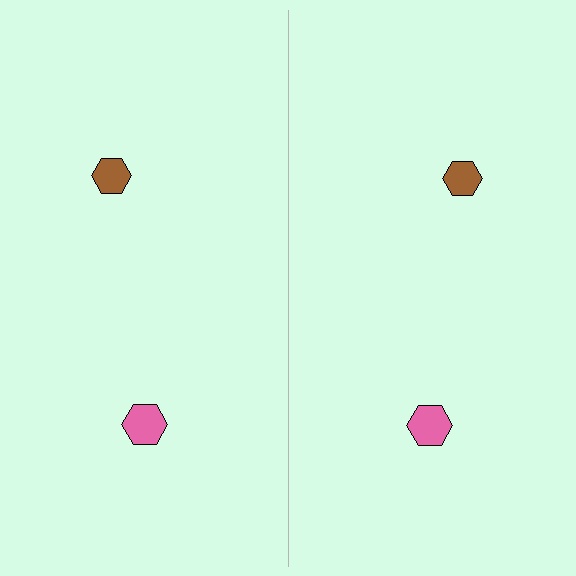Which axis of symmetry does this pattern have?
The pattern has a vertical axis of symmetry running through the center of the image.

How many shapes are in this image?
There are 4 shapes in this image.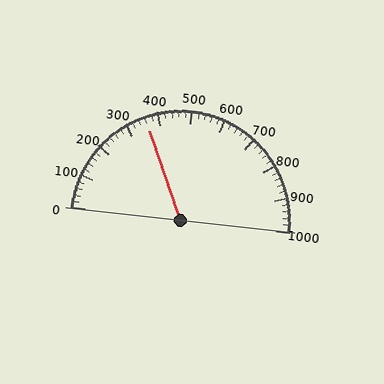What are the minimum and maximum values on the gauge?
The gauge ranges from 0 to 1000.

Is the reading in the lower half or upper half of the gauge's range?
The reading is in the lower half of the range (0 to 1000).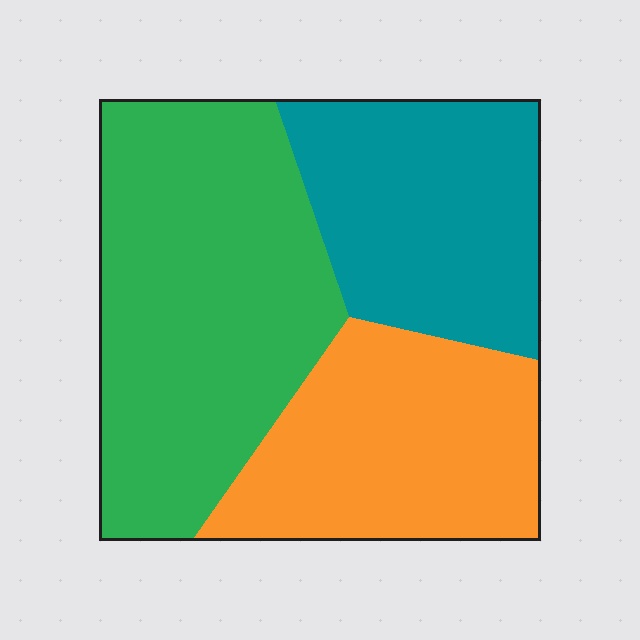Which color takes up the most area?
Green, at roughly 45%.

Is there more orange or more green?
Green.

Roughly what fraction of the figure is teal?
Teal covers roughly 30% of the figure.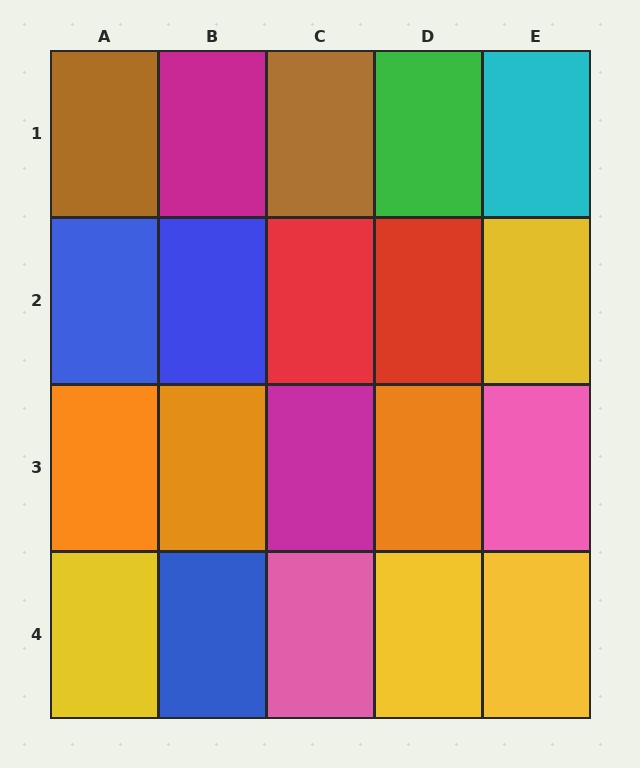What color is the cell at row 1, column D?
Green.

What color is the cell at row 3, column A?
Orange.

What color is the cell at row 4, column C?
Pink.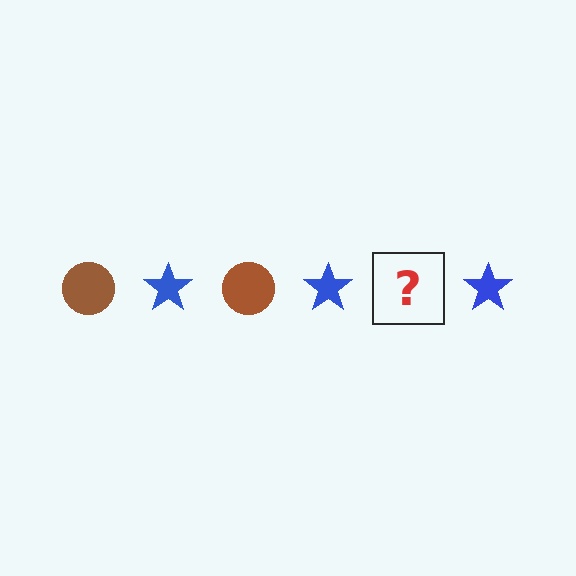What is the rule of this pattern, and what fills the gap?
The rule is that the pattern alternates between brown circle and blue star. The gap should be filled with a brown circle.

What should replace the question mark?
The question mark should be replaced with a brown circle.